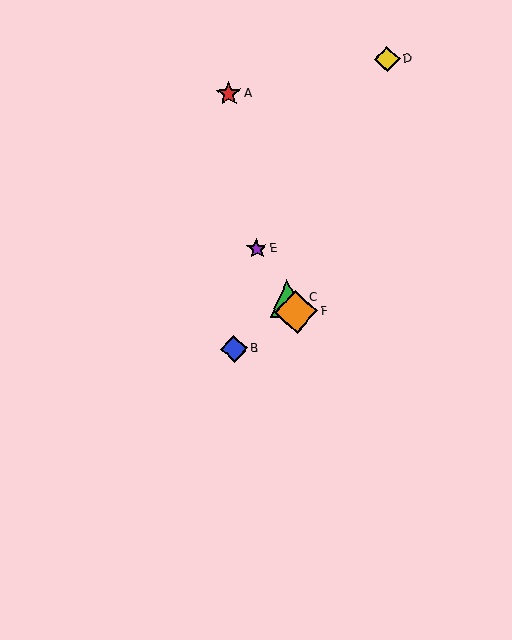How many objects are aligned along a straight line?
3 objects (C, E, F) are aligned along a straight line.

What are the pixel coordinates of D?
Object D is at (387, 59).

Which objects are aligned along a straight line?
Objects C, E, F are aligned along a straight line.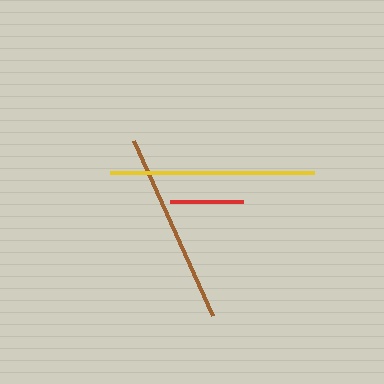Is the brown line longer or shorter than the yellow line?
The yellow line is longer than the brown line.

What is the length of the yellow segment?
The yellow segment is approximately 204 pixels long.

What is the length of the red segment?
The red segment is approximately 73 pixels long.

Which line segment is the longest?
The yellow line is the longest at approximately 204 pixels.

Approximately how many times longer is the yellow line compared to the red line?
The yellow line is approximately 2.8 times the length of the red line.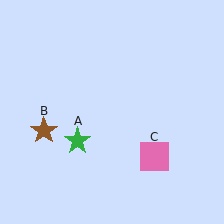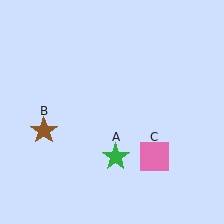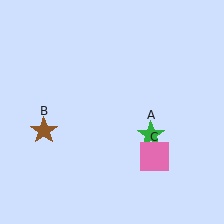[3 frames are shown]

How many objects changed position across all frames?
1 object changed position: green star (object A).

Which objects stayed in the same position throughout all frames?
Brown star (object B) and pink square (object C) remained stationary.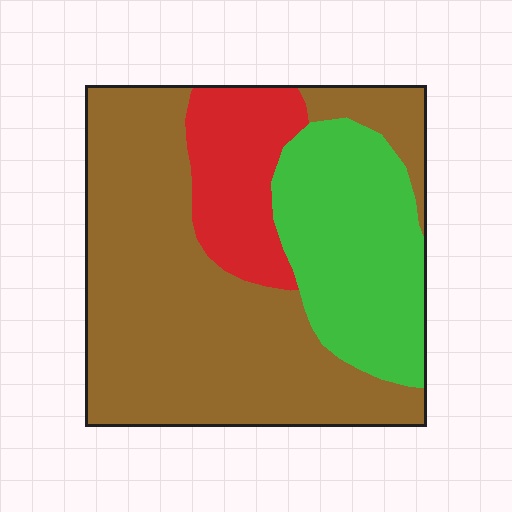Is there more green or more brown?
Brown.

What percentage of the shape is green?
Green takes up about one quarter (1/4) of the shape.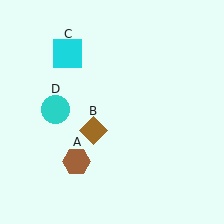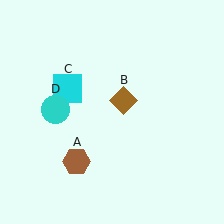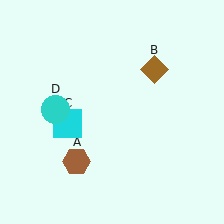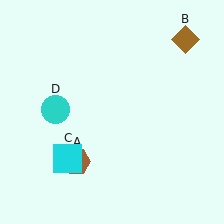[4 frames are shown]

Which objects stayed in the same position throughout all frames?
Brown hexagon (object A) and cyan circle (object D) remained stationary.